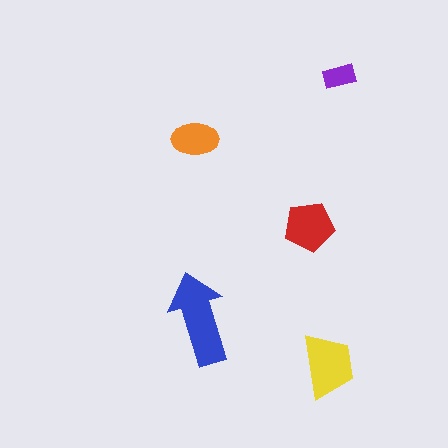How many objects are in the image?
There are 5 objects in the image.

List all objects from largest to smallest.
The blue arrow, the yellow trapezoid, the red pentagon, the orange ellipse, the purple rectangle.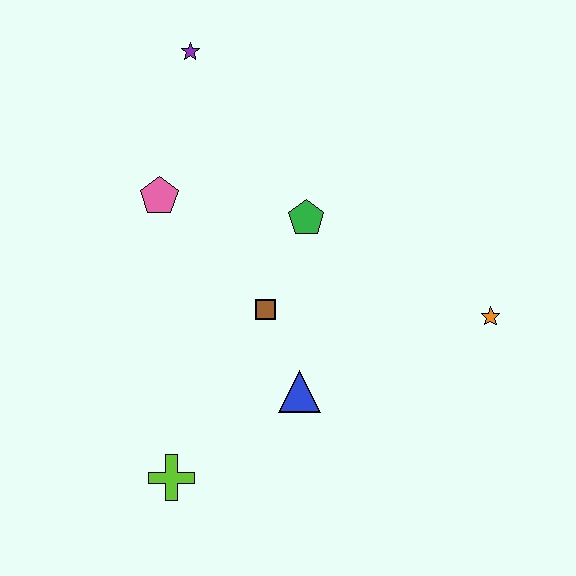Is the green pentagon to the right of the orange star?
No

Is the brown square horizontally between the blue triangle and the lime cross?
Yes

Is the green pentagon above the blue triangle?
Yes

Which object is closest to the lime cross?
The blue triangle is closest to the lime cross.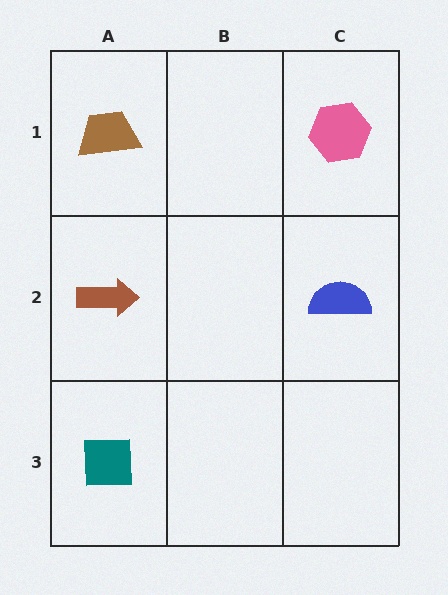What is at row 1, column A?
A brown trapezoid.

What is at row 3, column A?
A teal square.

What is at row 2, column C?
A blue semicircle.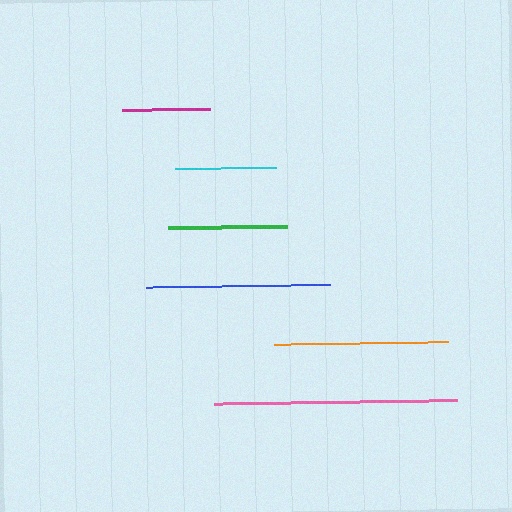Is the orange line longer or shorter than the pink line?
The pink line is longer than the orange line.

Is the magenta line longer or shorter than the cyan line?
The cyan line is longer than the magenta line.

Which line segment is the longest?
The pink line is the longest at approximately 243 pixels.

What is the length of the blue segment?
The blue segment is approximately 184 pixels long.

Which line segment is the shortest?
The magenta line is the shortest at approximately 88 pixels.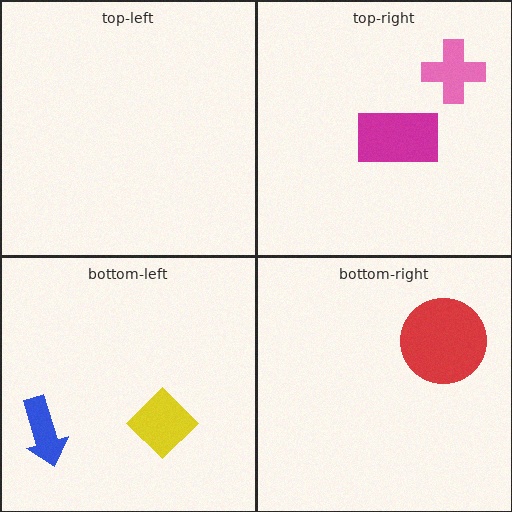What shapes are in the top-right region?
The magenta rectangle, the pink cross.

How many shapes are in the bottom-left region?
2.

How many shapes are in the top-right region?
2.